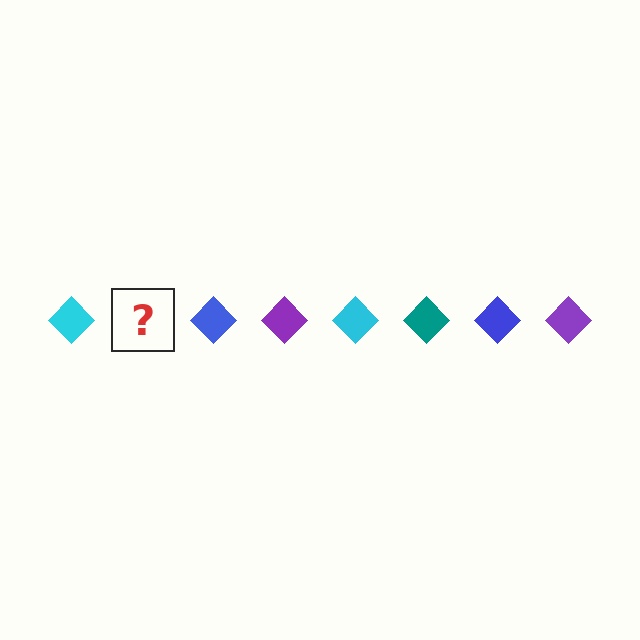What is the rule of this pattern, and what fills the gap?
The rule is that the pattern cycles through cyan, teal, blue, purple diamonds. The gap should be filled with a teal diamond.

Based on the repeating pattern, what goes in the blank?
The blank should be a teal diamond.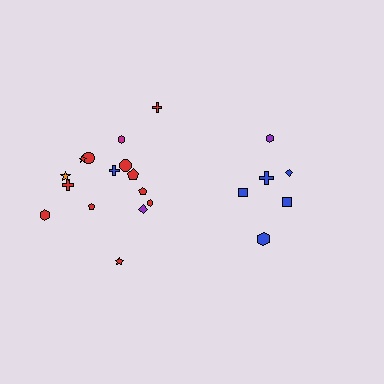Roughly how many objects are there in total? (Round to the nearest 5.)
Roughly 20 objects in total.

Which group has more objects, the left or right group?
The left group.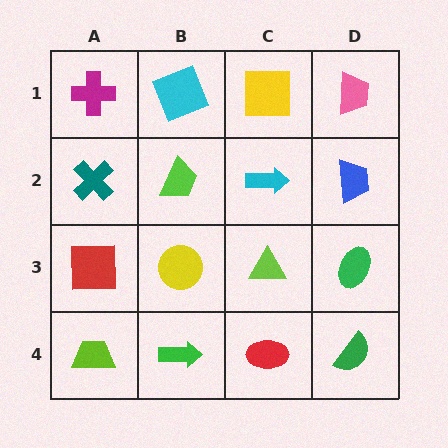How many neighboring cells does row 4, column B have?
3.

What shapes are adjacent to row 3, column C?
A cyan arrow (row 2, column C), a red ellipse (row 4, column C), a yellow circle (row 3, column B), a green ellipse (row 3, column D).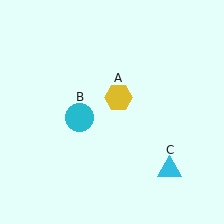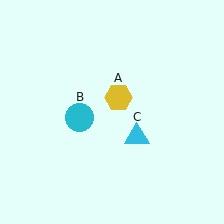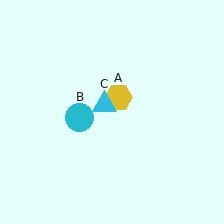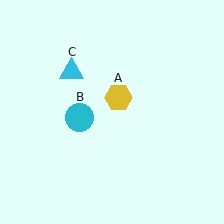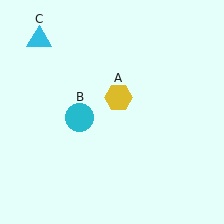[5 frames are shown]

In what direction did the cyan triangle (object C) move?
The cyan triangle (object C) moved up and to the left.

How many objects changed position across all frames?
1 object changed position: cyan triangle (object C).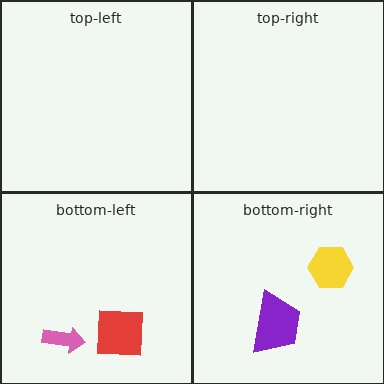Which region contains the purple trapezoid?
The bottom-right region.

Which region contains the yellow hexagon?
The bottom-right region.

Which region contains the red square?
The bottom-left region.